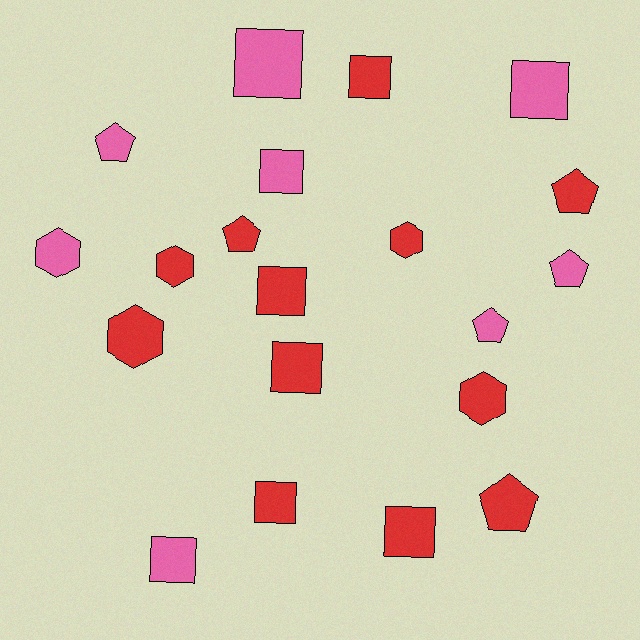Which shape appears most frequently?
Square, with 9 objects.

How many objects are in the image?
There are 20 objects.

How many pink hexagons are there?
There is 1 pink hexagon.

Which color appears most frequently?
Red, with 12 objects.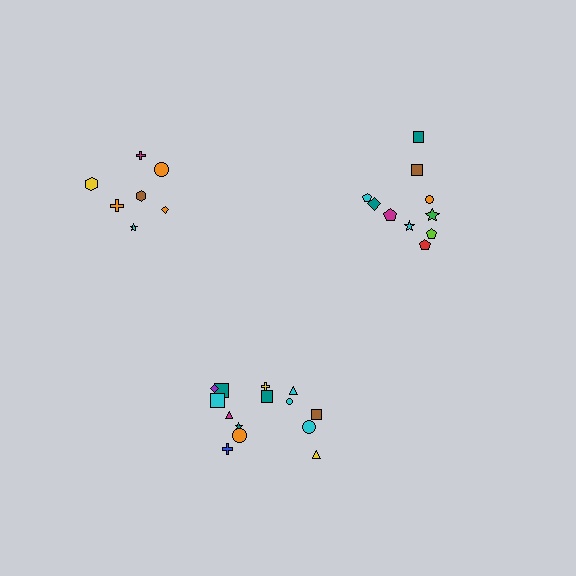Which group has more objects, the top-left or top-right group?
The top-right group.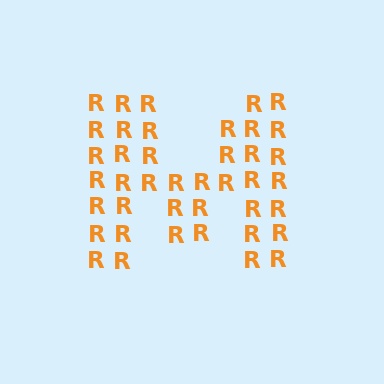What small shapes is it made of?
It is made of small letter R's.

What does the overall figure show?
The overall figure shows the letter M.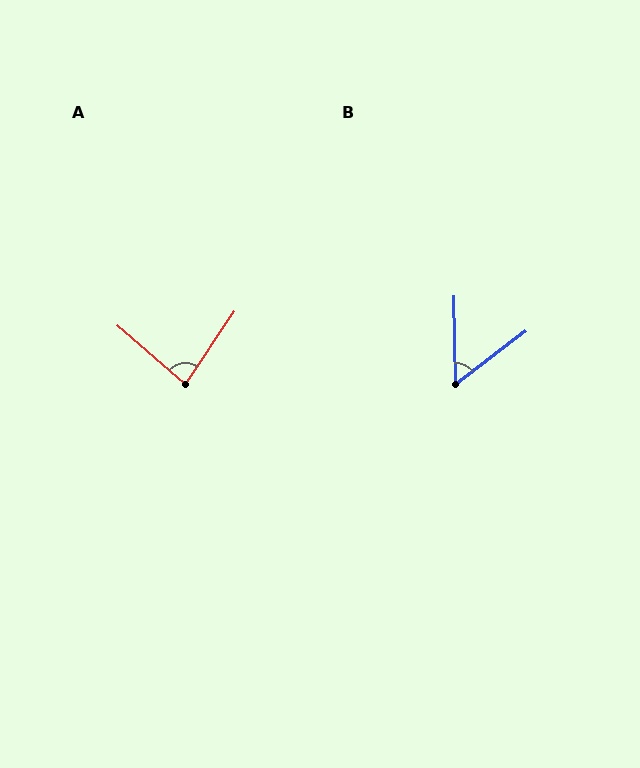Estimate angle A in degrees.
Approximately 83 degrees.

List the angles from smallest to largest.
B (54°), A (83°).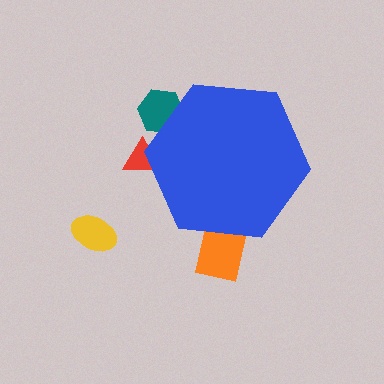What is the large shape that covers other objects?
A blue hexagon.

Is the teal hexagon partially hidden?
Yes, the teal hexagon is partially hidden behind the blue hexagon.